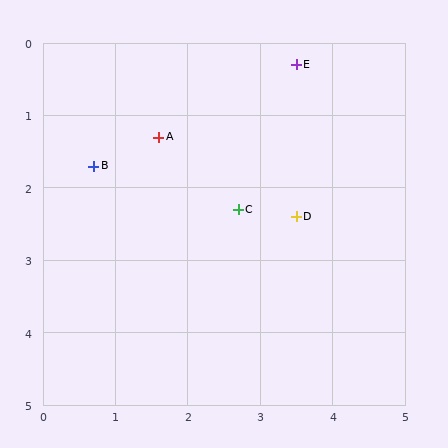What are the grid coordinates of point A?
Point A is at approximately (1.6, 1.3).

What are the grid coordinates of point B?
Point B is at approximately (0.7, 1.7).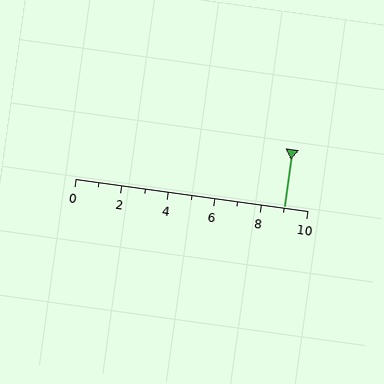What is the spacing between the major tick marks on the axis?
The major ticks are spaced 2 apart.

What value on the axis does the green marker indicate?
The marker indicates approximately 9.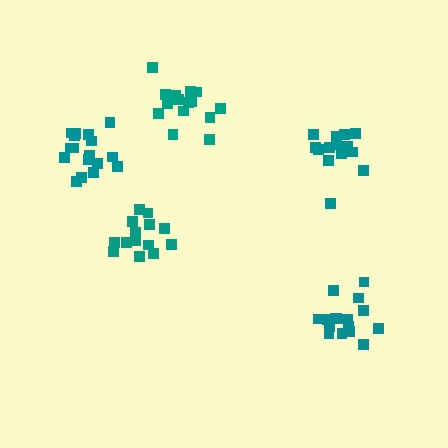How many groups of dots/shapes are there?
There are 5 groups.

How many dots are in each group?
Group 1: 15 dots, Group 2: 14 dots, Group 3: 16 dots, Group 4: 16 dots, Group 5: 18 dots (79 total).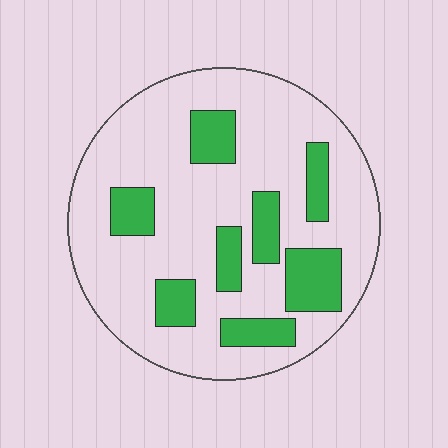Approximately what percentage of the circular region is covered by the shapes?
Approximately 25%.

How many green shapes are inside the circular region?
8.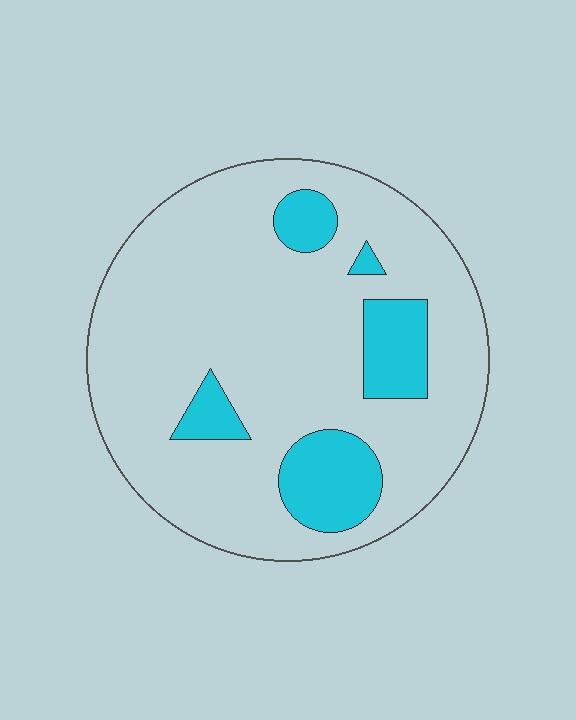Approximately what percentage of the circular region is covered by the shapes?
Approximately 15%.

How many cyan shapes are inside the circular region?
5.